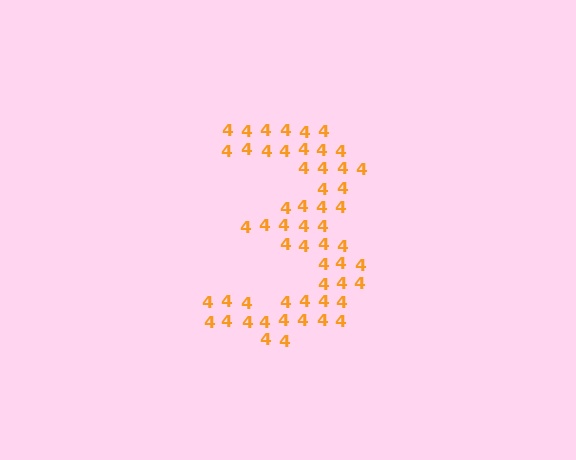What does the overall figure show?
The overall figure shows the digit 3.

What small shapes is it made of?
It is made of small digit 4's.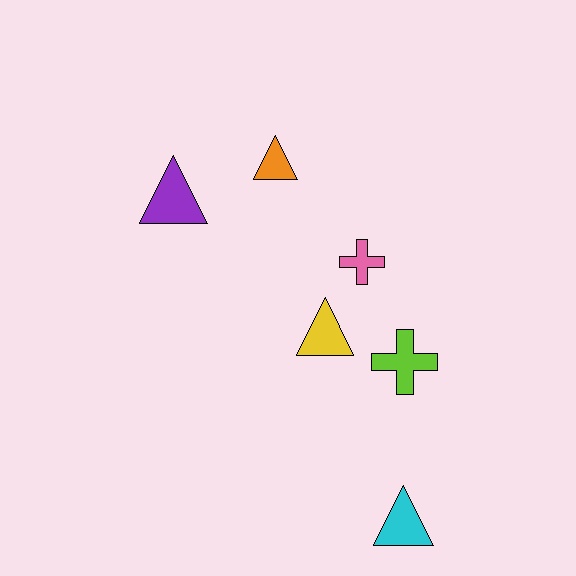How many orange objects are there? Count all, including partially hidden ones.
There is 1 orange object.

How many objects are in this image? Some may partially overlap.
There are 6 objects.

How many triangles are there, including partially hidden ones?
There are 4 triangles.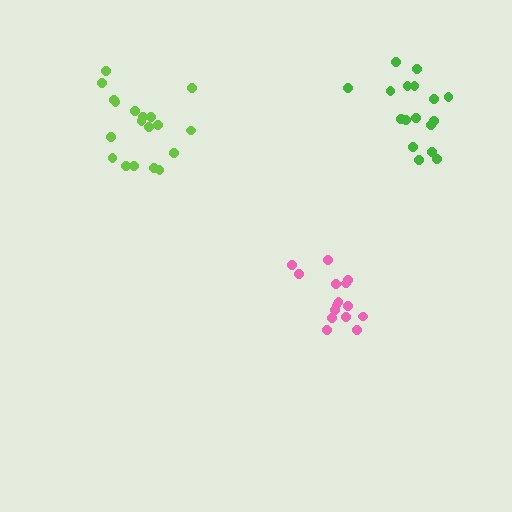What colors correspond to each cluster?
The clusters are colored: lime, green, pink.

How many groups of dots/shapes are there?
There are 3 groups.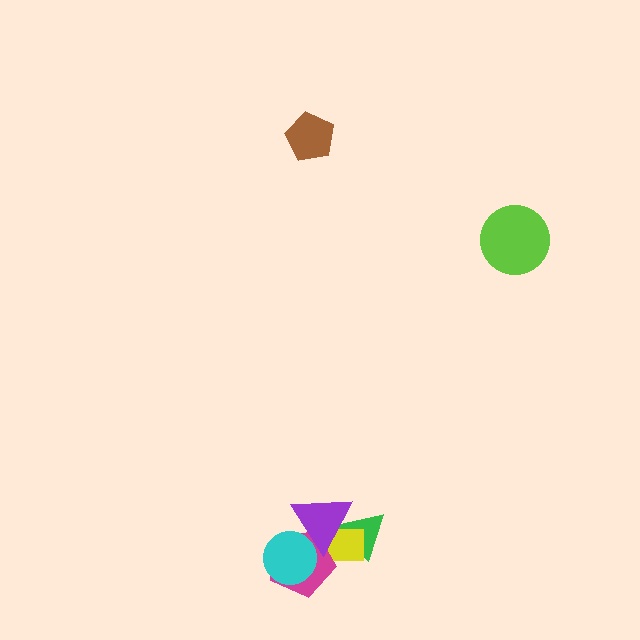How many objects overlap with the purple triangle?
4 objects overlap with the purple triangle.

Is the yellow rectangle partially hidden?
Yes, it is partially covered by another shape.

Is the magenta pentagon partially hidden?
Yes, it is partially covered by another shape.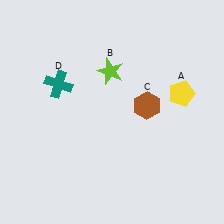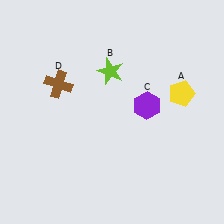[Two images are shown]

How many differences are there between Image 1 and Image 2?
There are 2 differences between the two images.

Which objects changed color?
C changed from brown to purple. D changed from teal to brown.